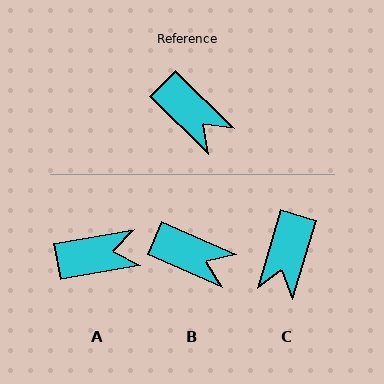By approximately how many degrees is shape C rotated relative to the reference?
Approximately 62 degrees clockwise.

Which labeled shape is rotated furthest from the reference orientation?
C, about 62 degrees away.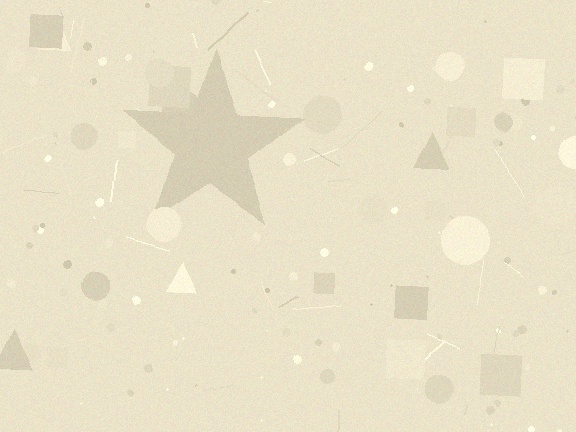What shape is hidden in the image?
A star is hidden in the image.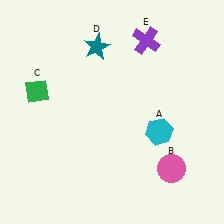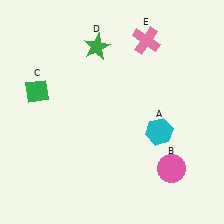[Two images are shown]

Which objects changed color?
D changed from teal to green. E changed from purple to pink.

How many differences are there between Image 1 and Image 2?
There are 2 differences between the two images.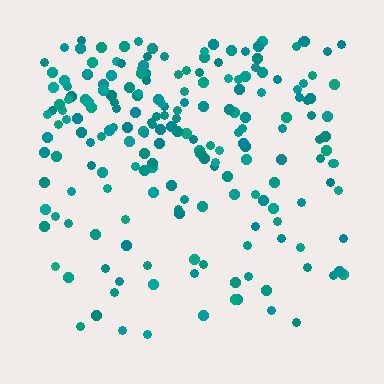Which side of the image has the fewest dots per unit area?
The bottom.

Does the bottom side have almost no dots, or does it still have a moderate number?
Still a moderate number, just noticeably fewer than the top.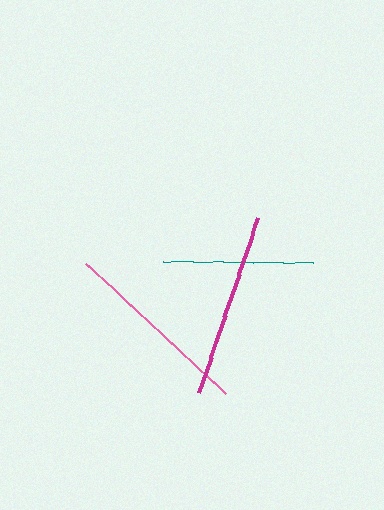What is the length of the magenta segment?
The magenta segment is approximately 184 pixels long.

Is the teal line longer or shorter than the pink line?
The pink line is longer than the teal line.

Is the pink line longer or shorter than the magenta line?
The pink line is longer than the magenta line.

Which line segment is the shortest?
The teal line is the shortest at approximately 150 pixels.